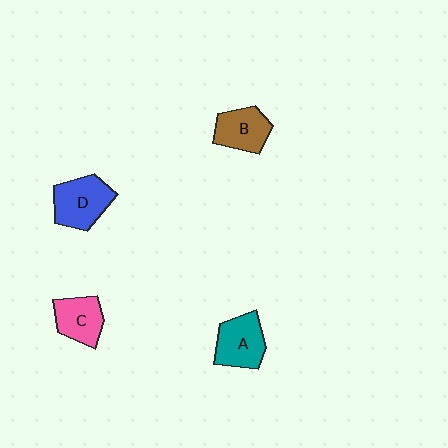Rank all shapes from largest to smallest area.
From largest to smallest: D (blue), A (teal), B (brown), C (pink).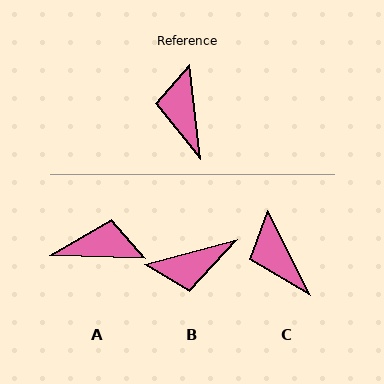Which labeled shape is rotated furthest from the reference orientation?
B, about 99 degrees away.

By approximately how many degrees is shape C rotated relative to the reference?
Approximately 21 degrees counter-clockwise.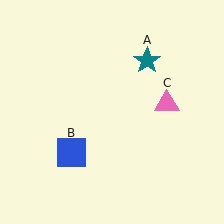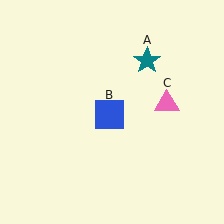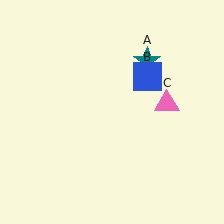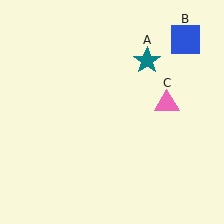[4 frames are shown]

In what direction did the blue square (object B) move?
The blue square (object B) moved up and to the right.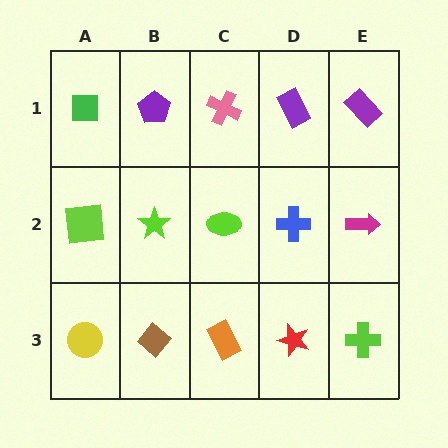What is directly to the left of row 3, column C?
A brown diamond.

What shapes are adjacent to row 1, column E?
A magenta arrow (row 2, column E), a purple rectangle (row 1, column D).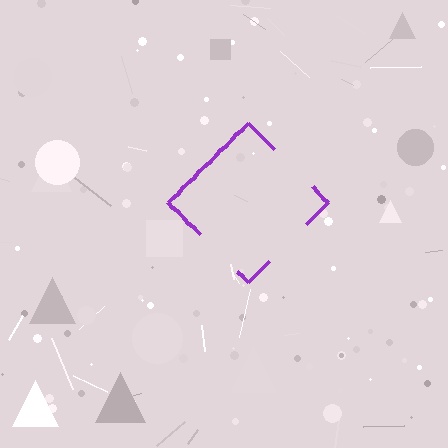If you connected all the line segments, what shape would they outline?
They would outline a diamond.